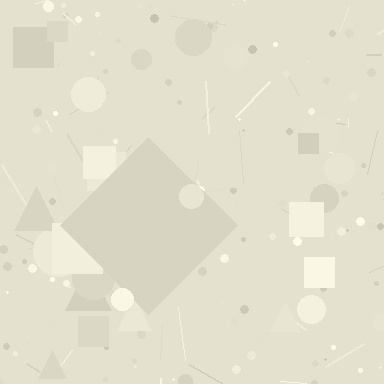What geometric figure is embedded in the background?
A diamond is embedded in the background.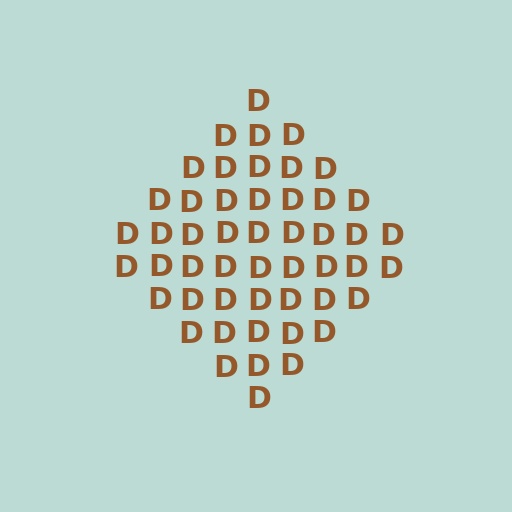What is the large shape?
The large shape is a diamond.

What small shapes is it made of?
It is made of small letter D's.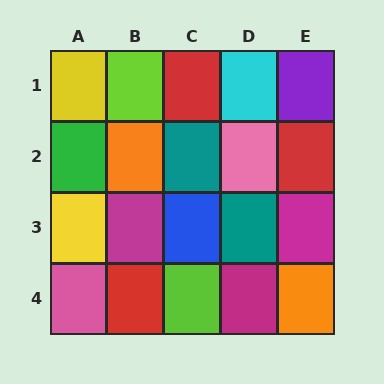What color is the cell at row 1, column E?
Purple.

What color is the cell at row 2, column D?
Pink.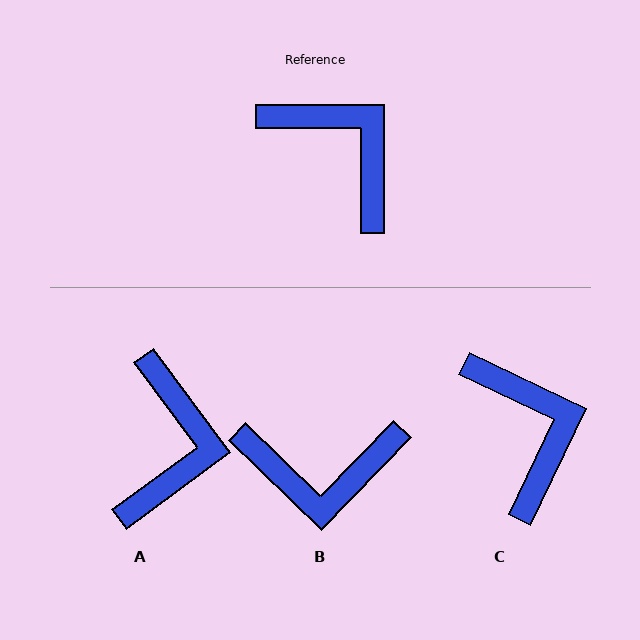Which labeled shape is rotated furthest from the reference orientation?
B, about 134 degrees away.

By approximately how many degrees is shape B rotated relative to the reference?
Approximately 134 degrees clockwise.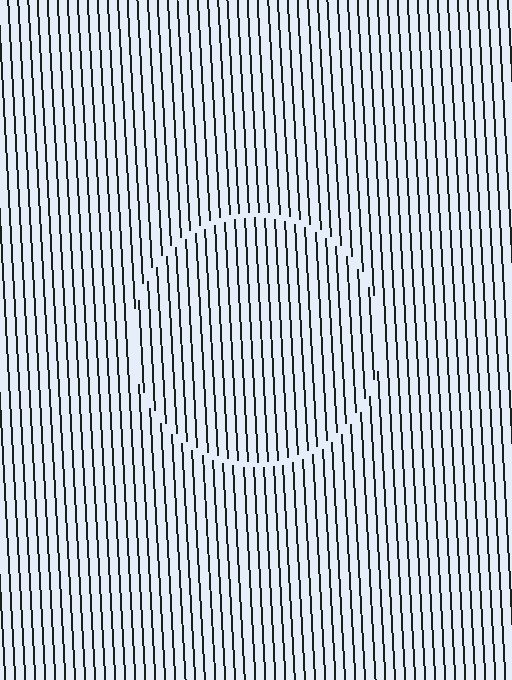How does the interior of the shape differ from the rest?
The interior of the shape contains the same grating, shifted by half a period — the contour is defined by the phase discontinuity where line-ends from the inner and outer gratings abut.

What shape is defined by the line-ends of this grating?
An illusory circle. The interior of the shape contains the same grating, shifted by half a period — the contour is defined by the phase discontinuity where line-ends from the inner and outer gratings abut.